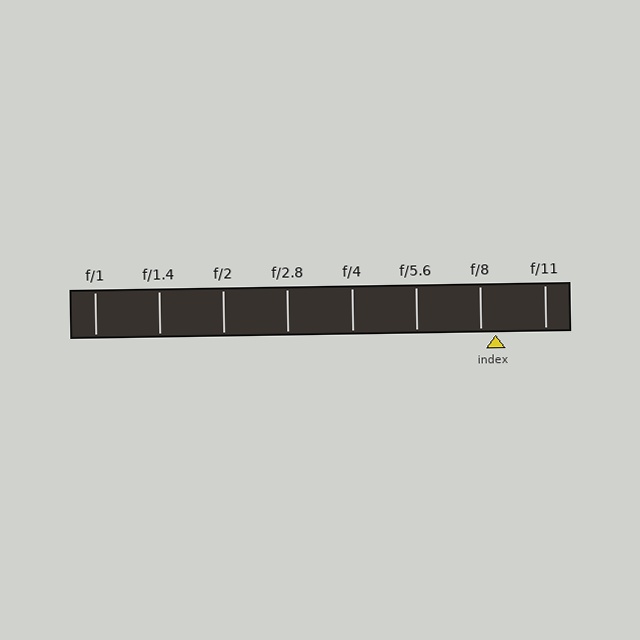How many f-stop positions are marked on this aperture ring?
There are 8 f-stop positions marked.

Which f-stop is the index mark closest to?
The index mark is closest to f/8.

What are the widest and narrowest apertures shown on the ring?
The widest aperture shown is f/1 and the narrowest is f/11.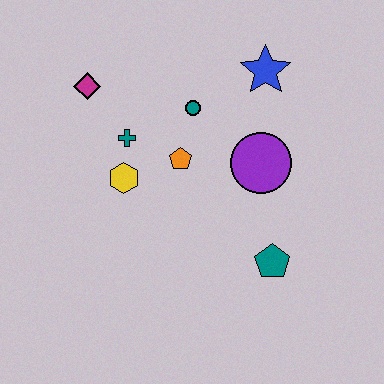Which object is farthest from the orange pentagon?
The teal pentagon is farthest from the orange pentagon.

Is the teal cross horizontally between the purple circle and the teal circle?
No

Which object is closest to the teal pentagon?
The purple circle is closest to the teal pentagon.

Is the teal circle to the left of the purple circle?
Yes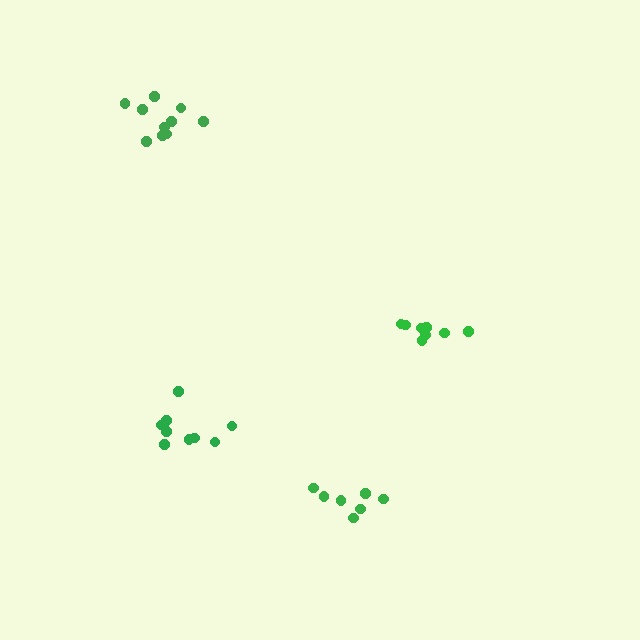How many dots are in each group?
Group 1: 7 dots, Group 2: 9 dots, Group 3: 10 dots, Group 4: 8 dots (34 total).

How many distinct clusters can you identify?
There are 4 distinct clusters.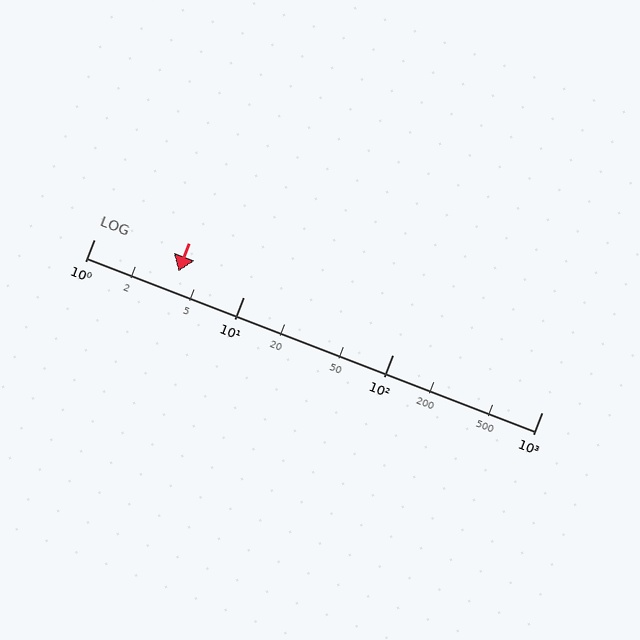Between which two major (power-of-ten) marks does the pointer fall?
The pointer is between 1 and 10.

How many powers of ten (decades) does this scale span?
The scale spans 3 decades, from 1 to 1000.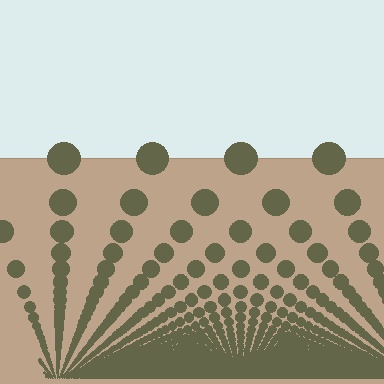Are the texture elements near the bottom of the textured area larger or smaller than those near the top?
Smaller. The gradient is inverted — elements near the bottom are smaller and denser.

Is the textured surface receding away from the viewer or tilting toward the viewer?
The surface appears to tilt toward the viewer. Texture elements get larger and sparser toward the top.